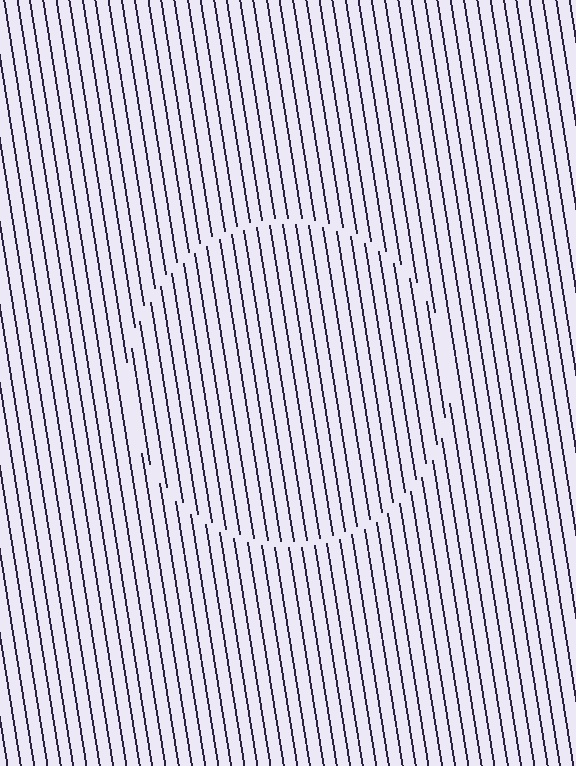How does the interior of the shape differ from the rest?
The interior of the shape contains the same grating, shifted by half a period — the contour is defined by the phase discontinuity where line-ends from the inner and outer gratings abut.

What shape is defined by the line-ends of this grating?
An illusory circle. The interior of the shape contains the same grating, shifted by half a period — the contour is defined by the phase discontinuity where line-ends from the inner and outer gratings abut.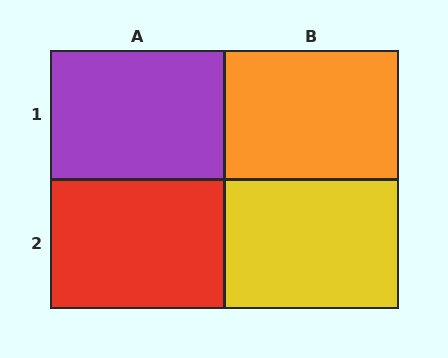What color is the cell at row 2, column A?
Red.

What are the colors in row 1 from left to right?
Purple, orange.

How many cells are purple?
1 cell is purple.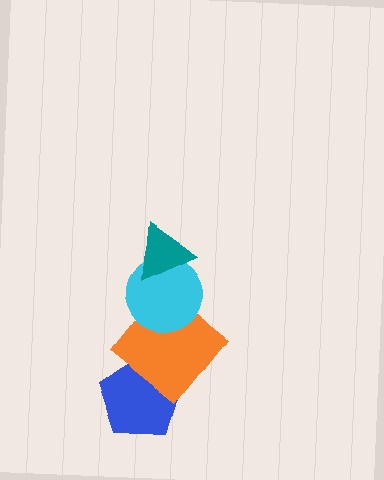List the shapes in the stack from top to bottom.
From top to bottom: the teal triangle, the cyan circle, the orange diamond, the blue pentagon.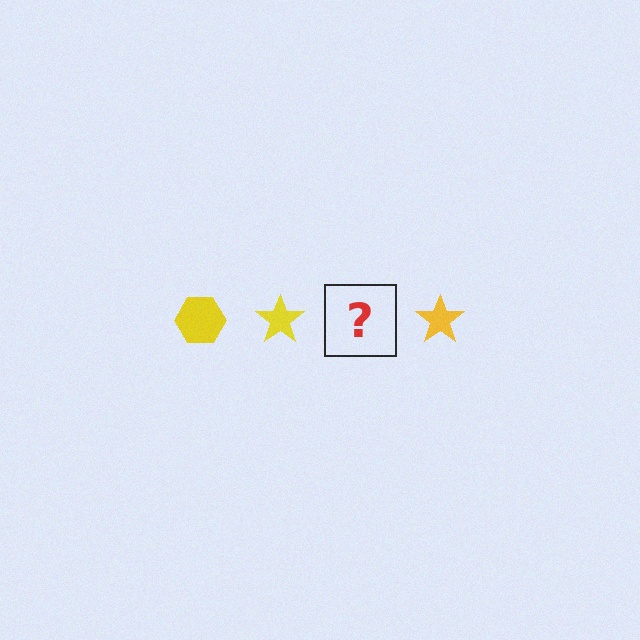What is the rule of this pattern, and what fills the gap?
The rule is that the pattern cycles through hexagon, star shapes in yellow. The gap should be filled with a yellow hexagon.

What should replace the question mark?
The question mark should be replaced with a yellow hexagon.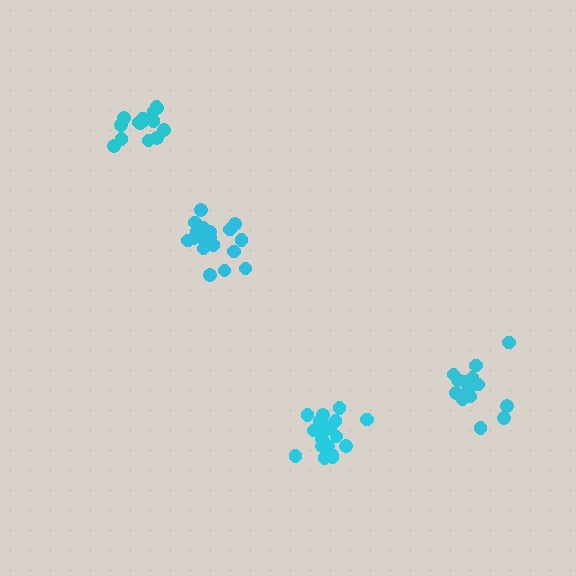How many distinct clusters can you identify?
There are 4 distinct clusters.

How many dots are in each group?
Group 1: 19 dots, Group 2: 15 dots, Group 3: 19 dots, Group 4: 15 dots (68 total).